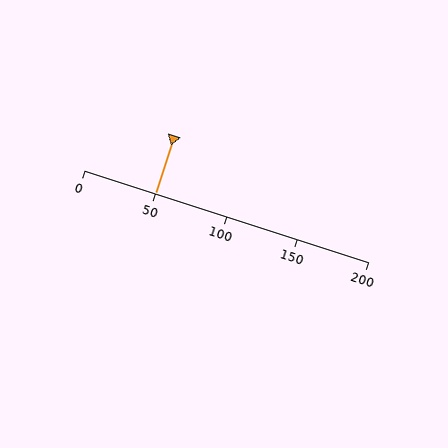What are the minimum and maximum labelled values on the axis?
The axis runs from 0 to 200.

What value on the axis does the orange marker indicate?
The marker indicates approximately 50.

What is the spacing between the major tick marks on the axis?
The major ticks are spaced 50 apart.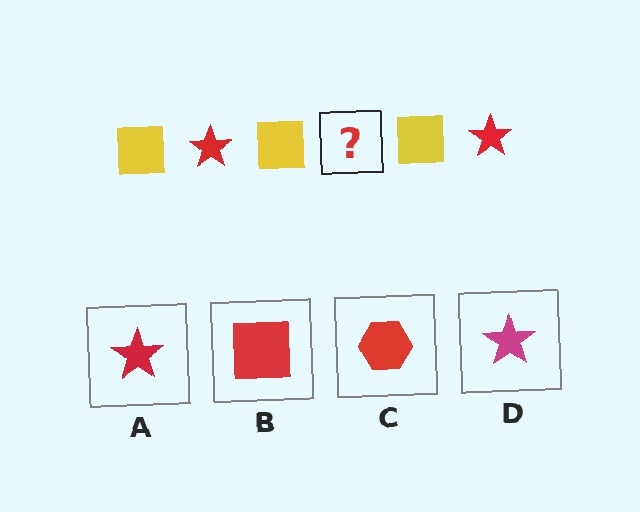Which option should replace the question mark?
Option A.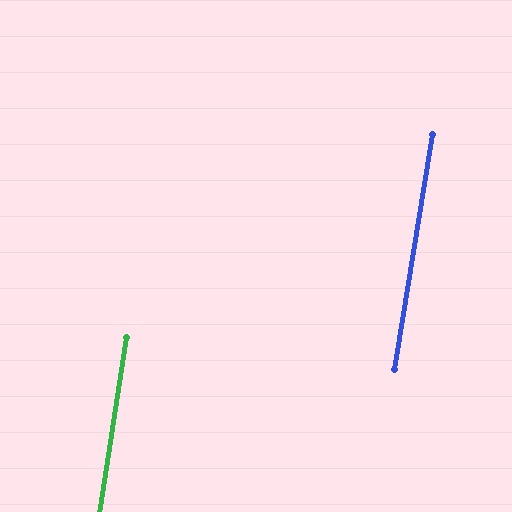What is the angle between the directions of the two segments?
Approximately 1 degree.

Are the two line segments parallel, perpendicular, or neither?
Parallel — their directions differ by only 0.8°.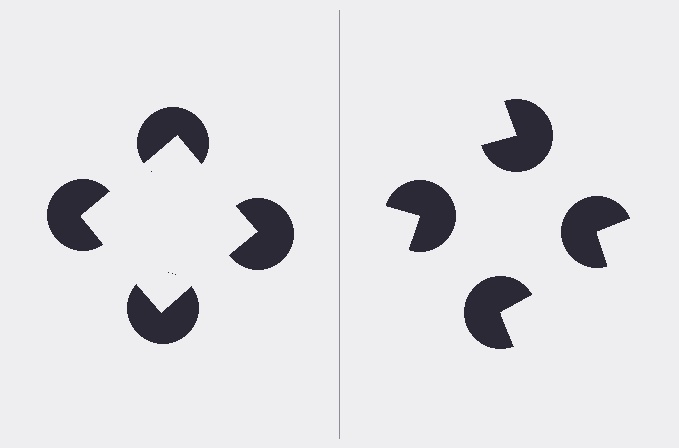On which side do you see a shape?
An illusory square appears on the left side. On the right side the wedge cuts are rotated, so no coherent shape forms.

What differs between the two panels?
The pac-man discs are positioned identically on both sides; only the wedge orientations differ. On the left they align to a square; on the right they are misaligned.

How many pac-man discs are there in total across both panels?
8 — 4 on each side.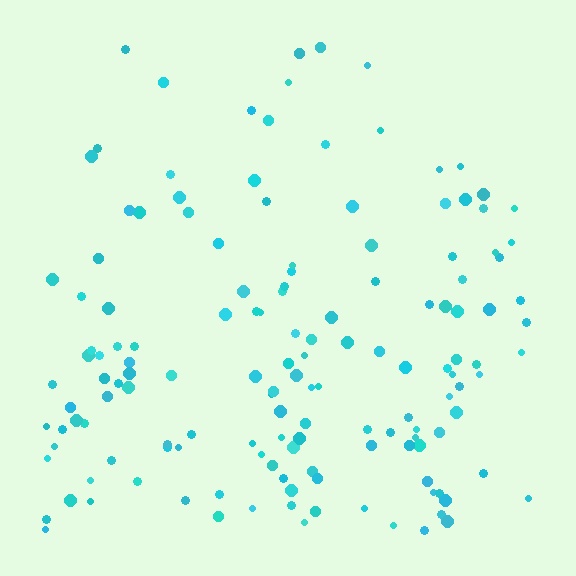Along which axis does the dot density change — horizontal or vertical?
Vertical.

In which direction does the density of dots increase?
From top to bottom, with the bottom side densest.